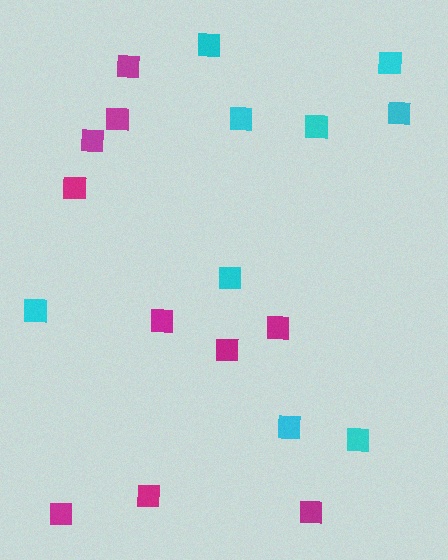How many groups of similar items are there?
There are 2 groups: one group of cyan squares (9) and one group of magenta squares (10).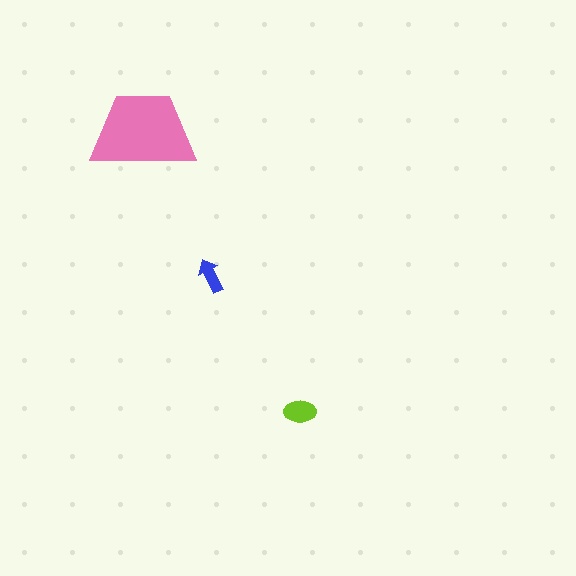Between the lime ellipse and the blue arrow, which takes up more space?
The lime ellipse.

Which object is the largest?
The pink trapezoid.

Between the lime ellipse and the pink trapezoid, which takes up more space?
The pink trapezoid.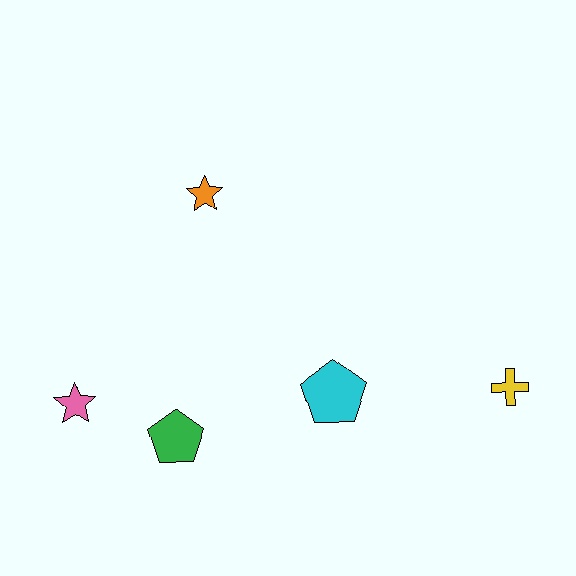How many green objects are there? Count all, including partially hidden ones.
There is 1 green object.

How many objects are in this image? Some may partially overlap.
There are 5 objects.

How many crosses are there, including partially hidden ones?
There is 1 cross.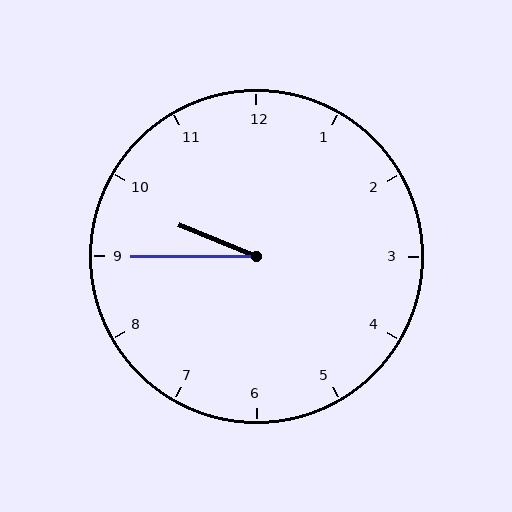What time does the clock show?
9:45.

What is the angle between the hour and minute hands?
Approximately 22 degrees.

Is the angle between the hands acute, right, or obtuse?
It is acute.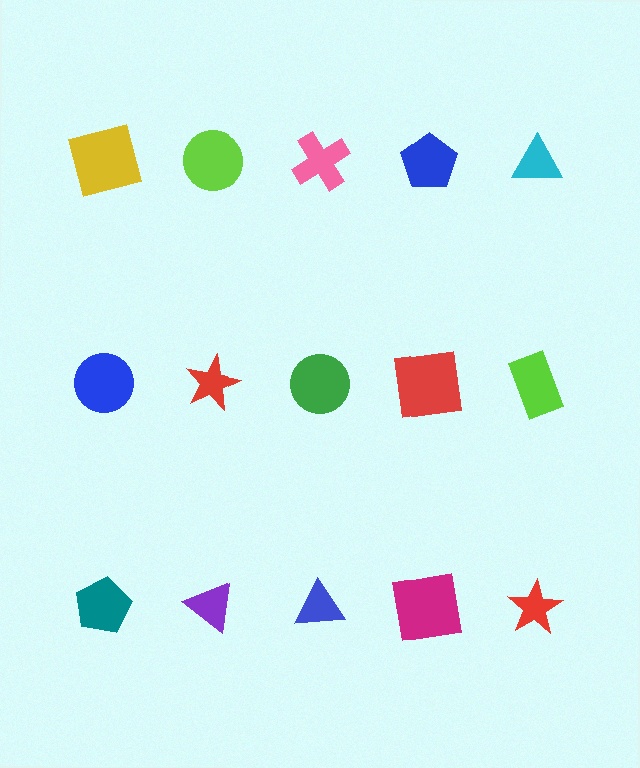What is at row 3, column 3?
A blue triangle.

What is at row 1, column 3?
A pink cross.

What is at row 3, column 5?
A red star.